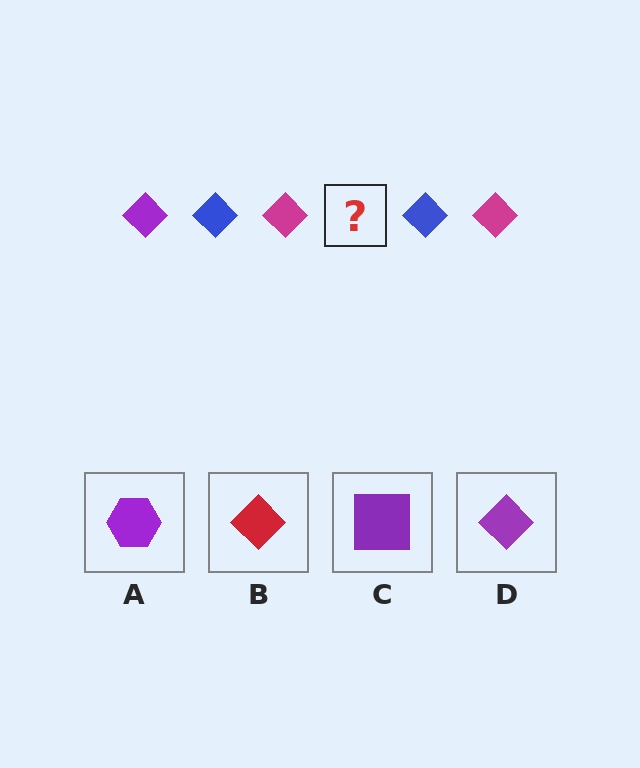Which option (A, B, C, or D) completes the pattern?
D.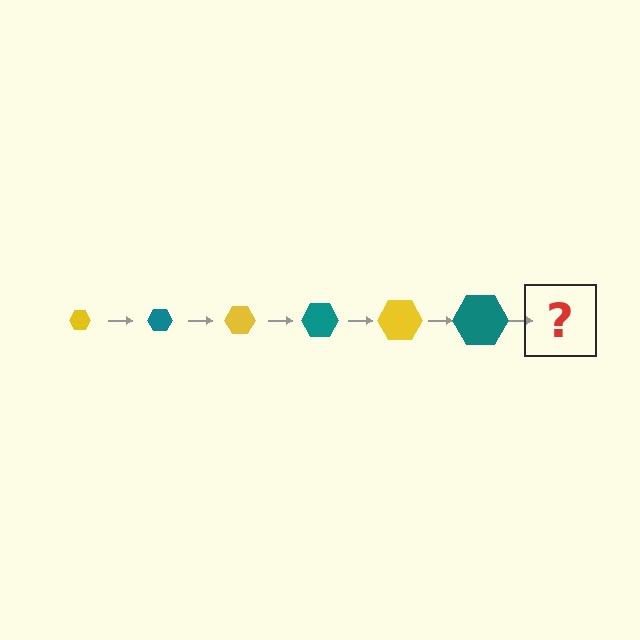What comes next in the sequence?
The next element should be a yellow hexagon, larger than the previous one.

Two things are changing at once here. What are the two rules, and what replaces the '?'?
The two rules are that the hexagon grows larger each step and the color cycles through yellow and teal. The '?' should be a yellow hexagon, larger than the previous one.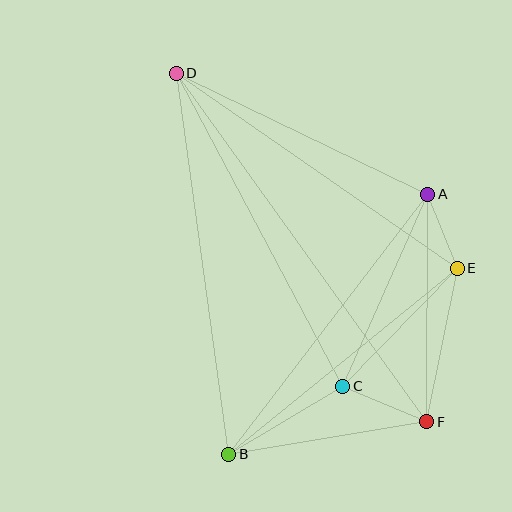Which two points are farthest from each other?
Points D and F are farthest from each other.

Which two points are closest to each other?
Points A and E are closest to each other.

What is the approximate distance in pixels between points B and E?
The distance between B and E is approximately 295 pixels.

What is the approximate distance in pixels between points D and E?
The distance between D and E is approximately 342 pixels.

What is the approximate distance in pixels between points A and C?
The distance between A and C is approximately 210 pixels.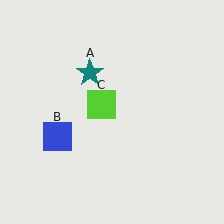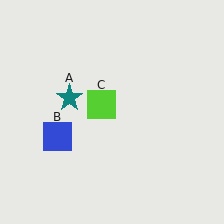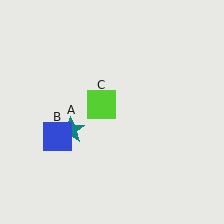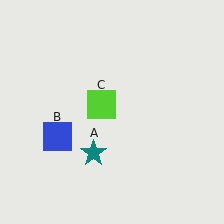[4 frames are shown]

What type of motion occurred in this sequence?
The teal star (object A) rotated counterclockwise around the center of the scene.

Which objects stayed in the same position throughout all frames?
Blue square (object B) and lime square (object C) remained stationary.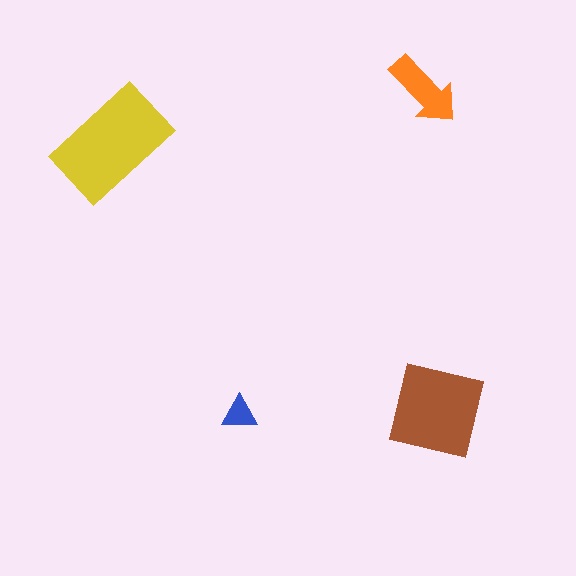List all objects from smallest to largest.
The blue triangle, the orange arrow, the brown square, the yellow rectangle.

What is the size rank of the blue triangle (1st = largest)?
4th.